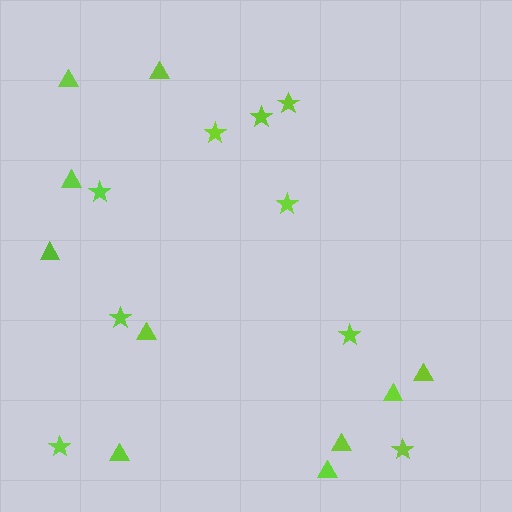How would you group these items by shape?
There are 2 groups: one group of stars (9) and one group of triangles (10).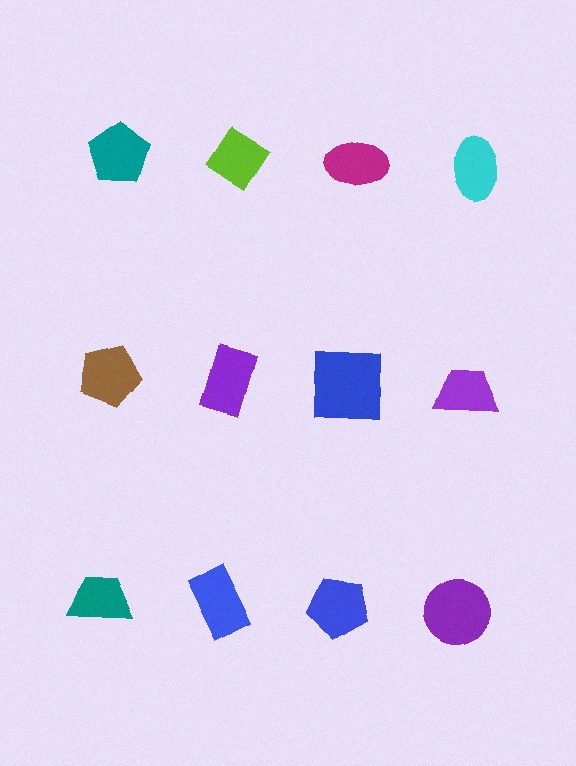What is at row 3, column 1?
A teal trapezoid.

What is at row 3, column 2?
A blue rectangle.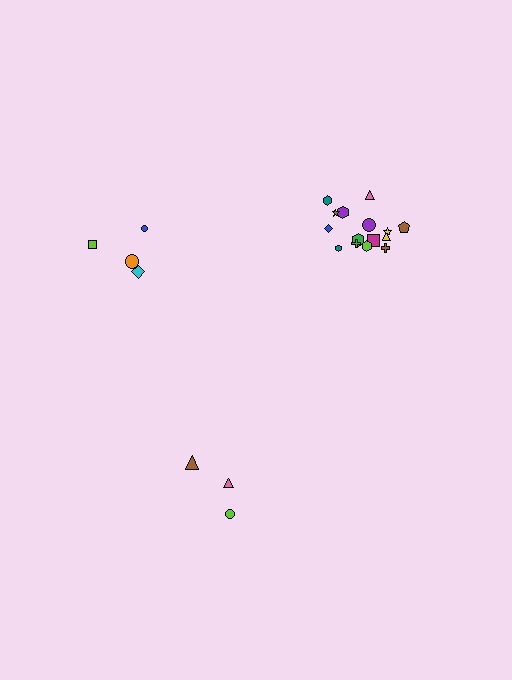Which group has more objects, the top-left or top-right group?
The top-right group.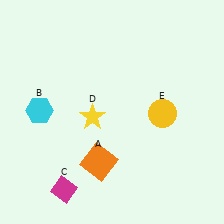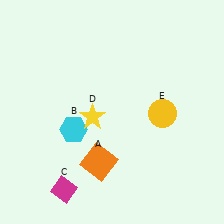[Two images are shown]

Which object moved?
The cyan hexagon (B) moved right.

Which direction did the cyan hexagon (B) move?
The cyan hexagon (B) moved right.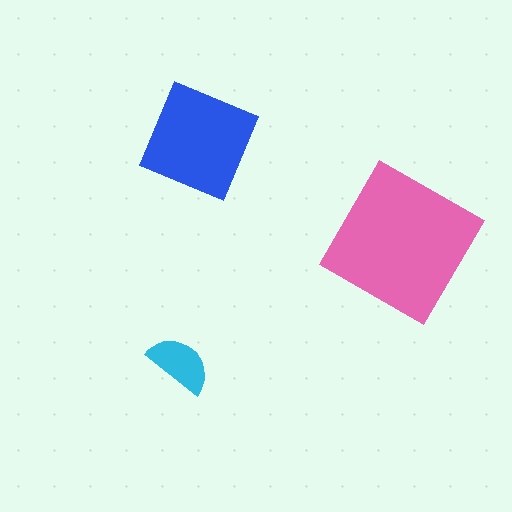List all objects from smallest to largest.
The cyan semicircle, the blue diamond, the pink diamond.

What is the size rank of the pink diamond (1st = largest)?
1st.